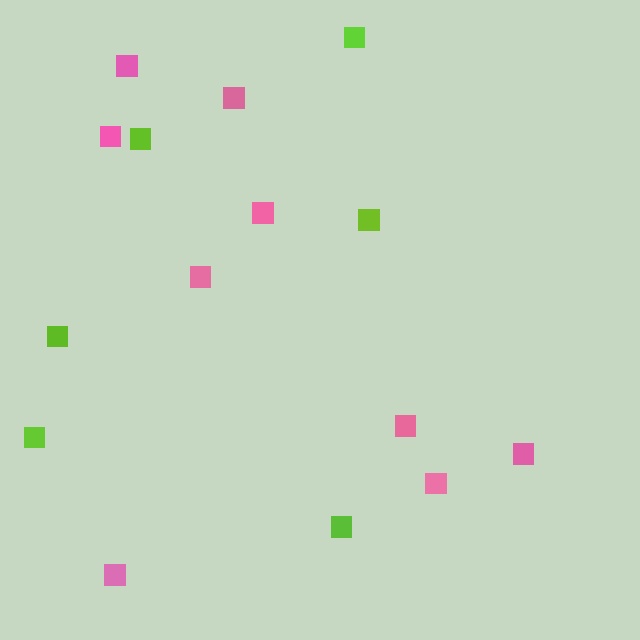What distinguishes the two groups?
There are 2 groups: one group of lime squares (6) and one group of pink squares (9).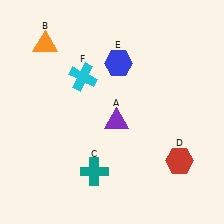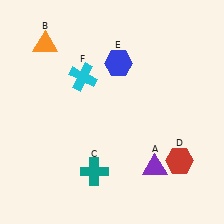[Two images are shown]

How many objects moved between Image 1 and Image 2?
1 object moved between the two images.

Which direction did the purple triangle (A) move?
The purple triangle (A) moved down.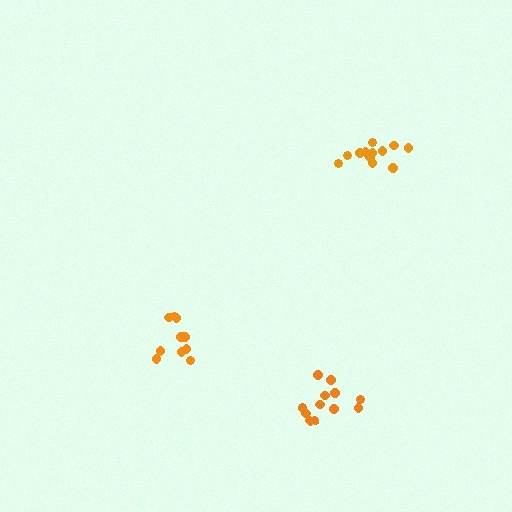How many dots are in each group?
Group 1: 12 dots, Group 2: 10 dots, Group 3: 13 dots (35 total).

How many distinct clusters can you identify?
There are 3 distinct clusters.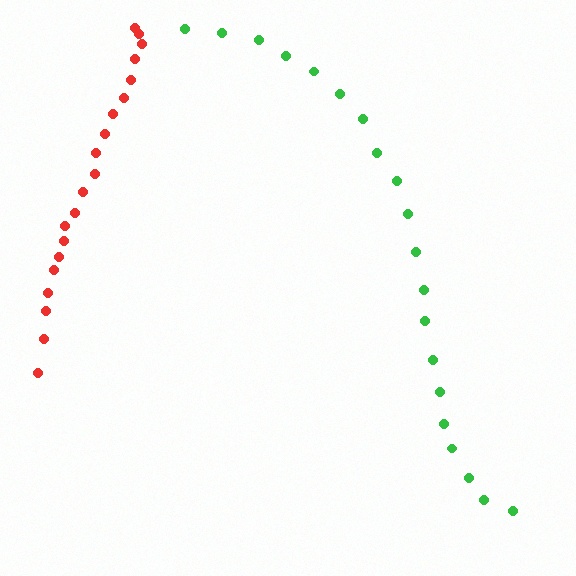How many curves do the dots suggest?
There are 2 distinct paths.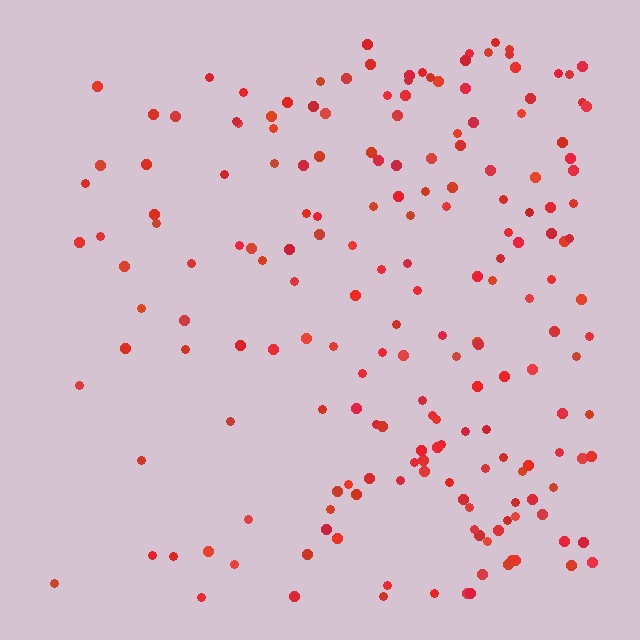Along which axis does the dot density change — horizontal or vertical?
Horizontal.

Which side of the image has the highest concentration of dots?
The right.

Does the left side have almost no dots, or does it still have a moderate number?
Still a moderate number, just noticeably fewer than the right.